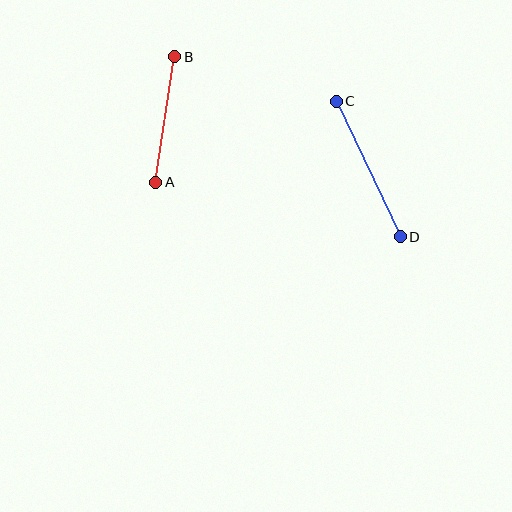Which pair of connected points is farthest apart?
Points C and D are farthest apart.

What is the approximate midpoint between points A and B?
The midpoint is at approximately (165, 119) pixels.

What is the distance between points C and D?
The distance is approximately 150 pixels.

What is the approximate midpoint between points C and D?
The midpoint is at approximately (368, 169) pixels.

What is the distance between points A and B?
The distance is approximately 127 pixels.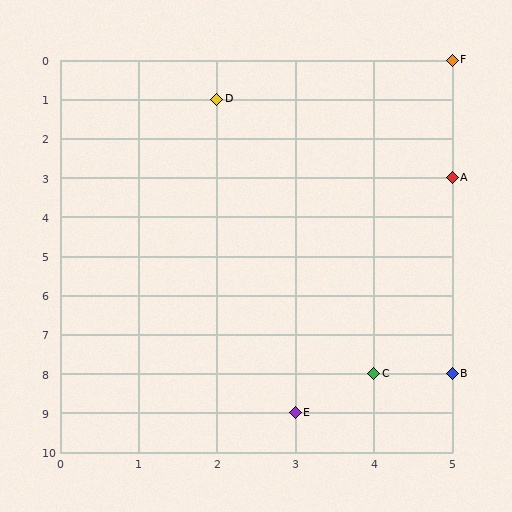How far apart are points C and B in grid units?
Points C and B are 1 column apart.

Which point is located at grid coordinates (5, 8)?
Point B is at (5, 8).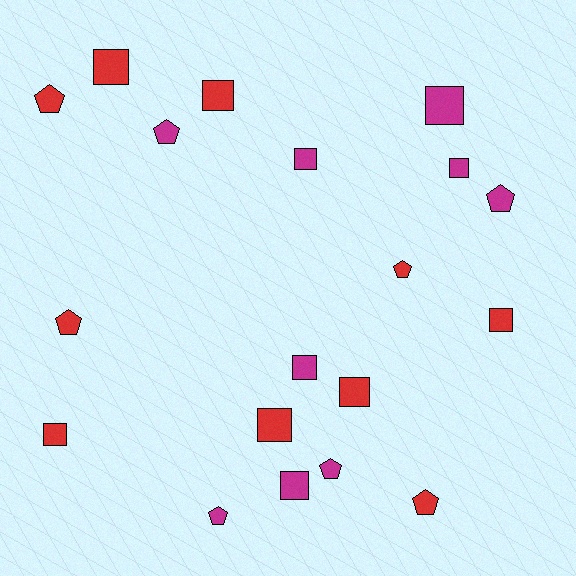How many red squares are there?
There are 6 red squares.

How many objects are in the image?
There are 19 objects.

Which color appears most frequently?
Red, with 10 objects.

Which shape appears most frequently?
Square, with 11 objects.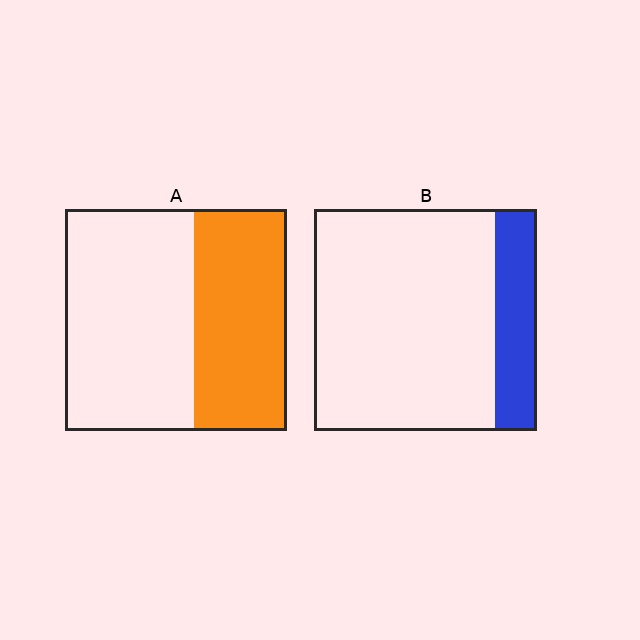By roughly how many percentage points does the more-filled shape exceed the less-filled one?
By roughly 25 percentage points (A over B).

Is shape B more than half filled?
No.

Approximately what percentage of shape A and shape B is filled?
A is approximately 40% and B is approximately 20%.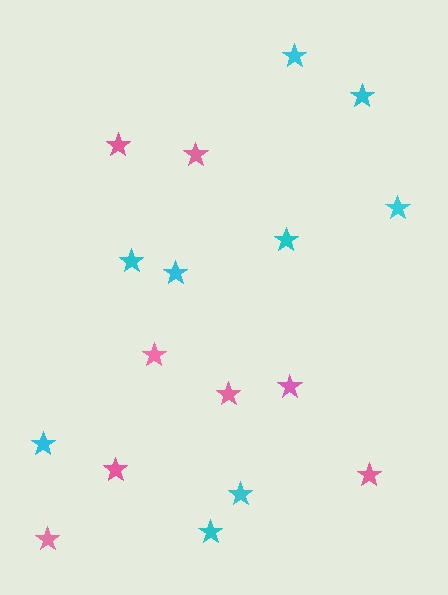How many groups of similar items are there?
There are 2 groups: one group of pink stars (8) and one group of cyan stars (9).